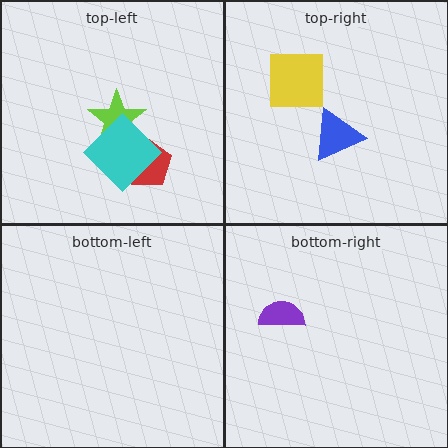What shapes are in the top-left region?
The red pentagon, the lime star, the cyan diamond.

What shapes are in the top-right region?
The yellow square, the blue triangle.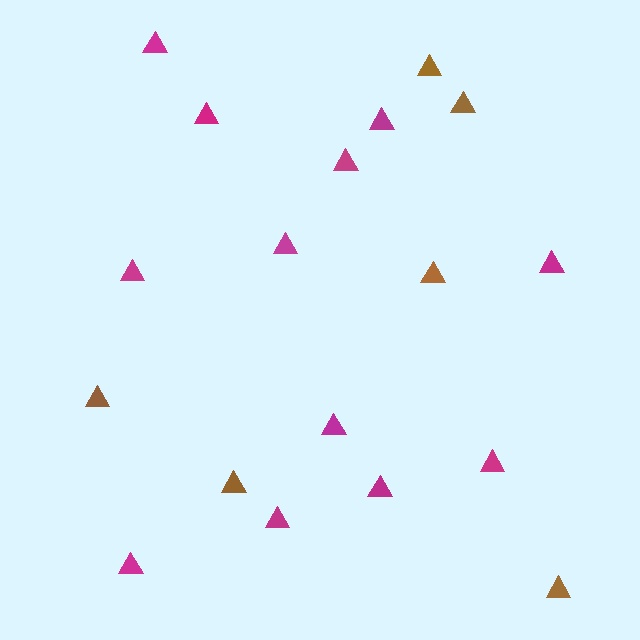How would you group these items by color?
There are 2 groups: one group of magenta triangles (12) and one group of brown triangles (6).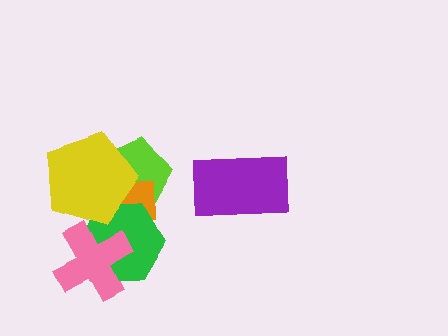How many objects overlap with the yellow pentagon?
3 objects overlap with the yellow pentagon.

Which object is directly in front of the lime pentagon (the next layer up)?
The orange square is directly in front of the lime pentagon.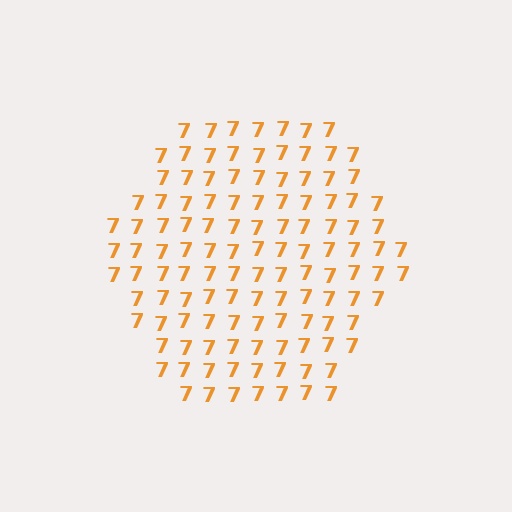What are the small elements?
The small elements are digit 7's.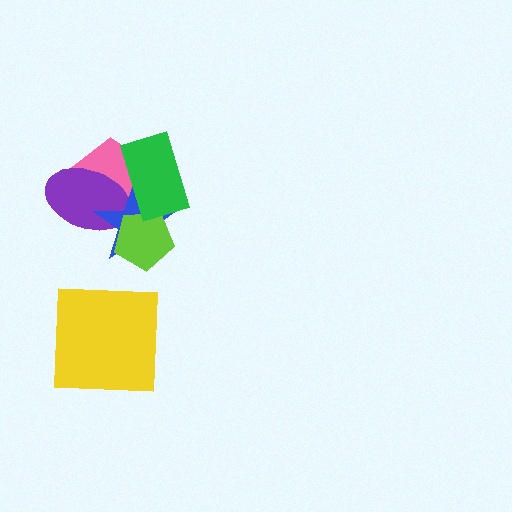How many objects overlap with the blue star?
4 objects overlap with the blue star.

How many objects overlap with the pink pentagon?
4 objects overlap with the pink pentagon.